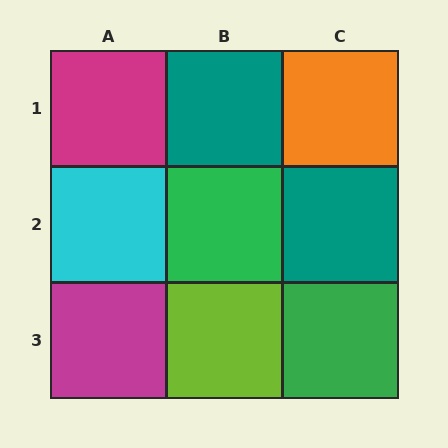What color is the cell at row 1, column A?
Magenta.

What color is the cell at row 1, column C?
Orange.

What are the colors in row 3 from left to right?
Magenta, lime, green.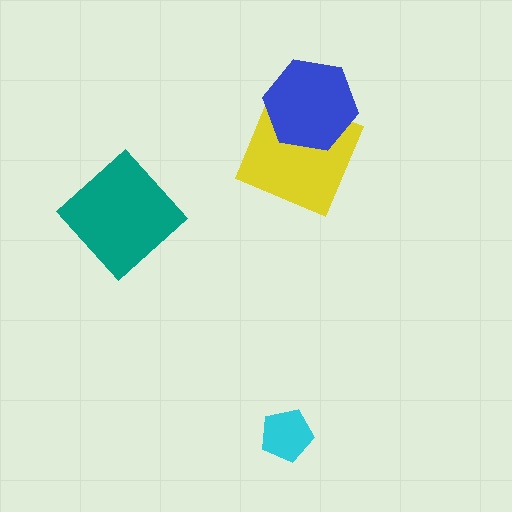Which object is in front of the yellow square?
The blue hexagon is in front of the yellow square.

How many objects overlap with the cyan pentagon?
0 objects overlap with the cyan pentagon.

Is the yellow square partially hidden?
Yes, it is partially covered by another shape.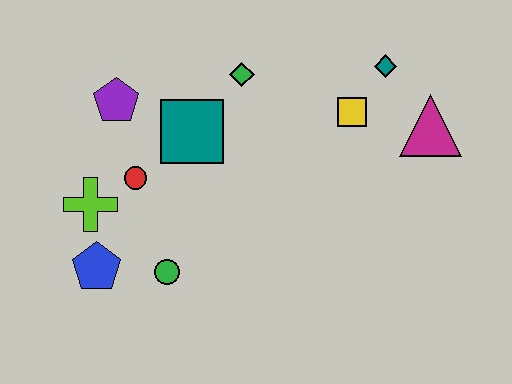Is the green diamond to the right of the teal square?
Yes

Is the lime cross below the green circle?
No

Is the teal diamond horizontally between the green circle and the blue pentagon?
No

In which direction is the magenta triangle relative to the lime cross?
The magenta triangle is to the right of the lime cross.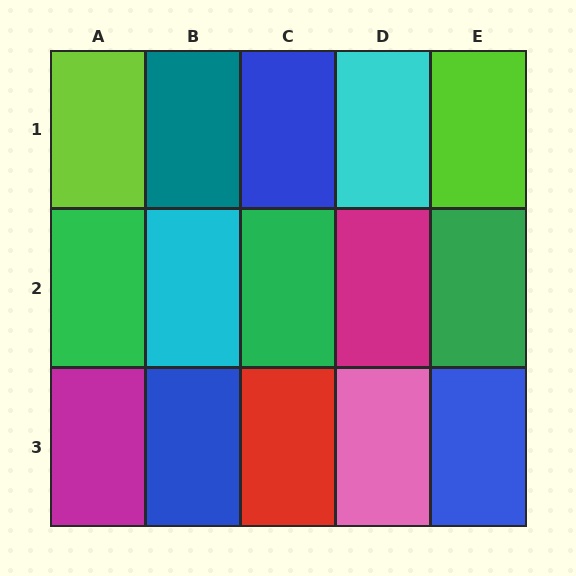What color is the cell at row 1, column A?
Lime.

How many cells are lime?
2 cells are lime.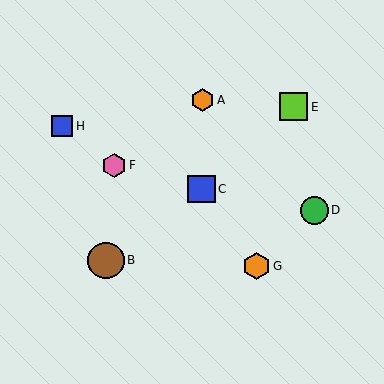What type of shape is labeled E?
Shape E is a lime square.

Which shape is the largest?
The brown circle (labeled B) is the largest.